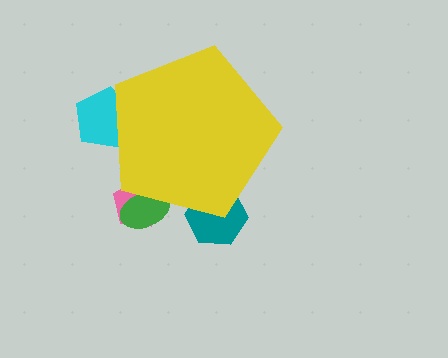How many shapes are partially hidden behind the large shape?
4 shapes are partially hidden.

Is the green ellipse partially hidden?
Yes, the green ellipse is partially hidden behind the yellow pentagon.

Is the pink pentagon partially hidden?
Yes, the pink pentagon is partially hidden behind the yellow pentagon.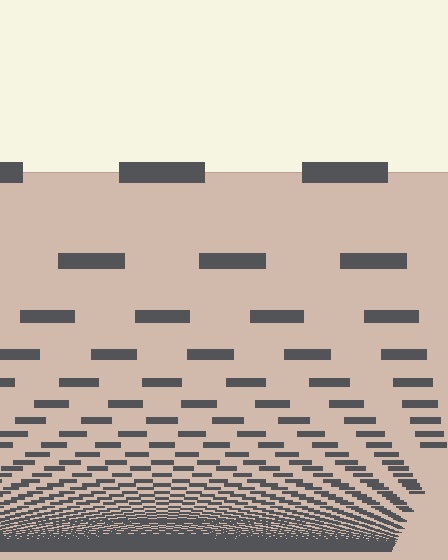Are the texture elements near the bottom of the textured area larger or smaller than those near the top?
Smaller. The gradient is inverted — elements near the bottom are smaller and denser.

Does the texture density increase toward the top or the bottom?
Density increases toward the bottom.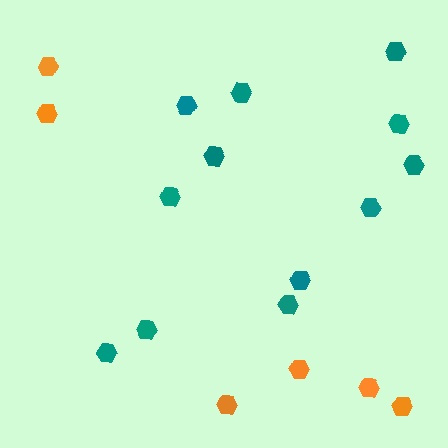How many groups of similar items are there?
There are 2 groups: one group of orange hexagons (6) and one group of teal hexagons (12).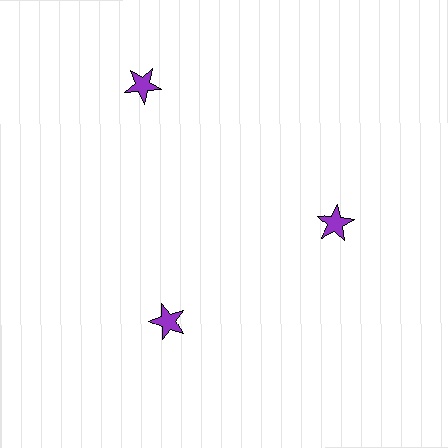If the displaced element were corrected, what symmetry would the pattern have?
It would have 3-fold rotational symmetry — the pattern would map onto itself every 120 degrees.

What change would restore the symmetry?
The symmetry would be restored by moving it inward, back onto the ring so that all 3 stars sit at equal angles and equal distance from the center.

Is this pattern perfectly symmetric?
No. The 3 purple stars are arranged in a ring, but one element near the 11 o'clock position is pushed outward from the center, breaking the 3-fold rotational symmetry.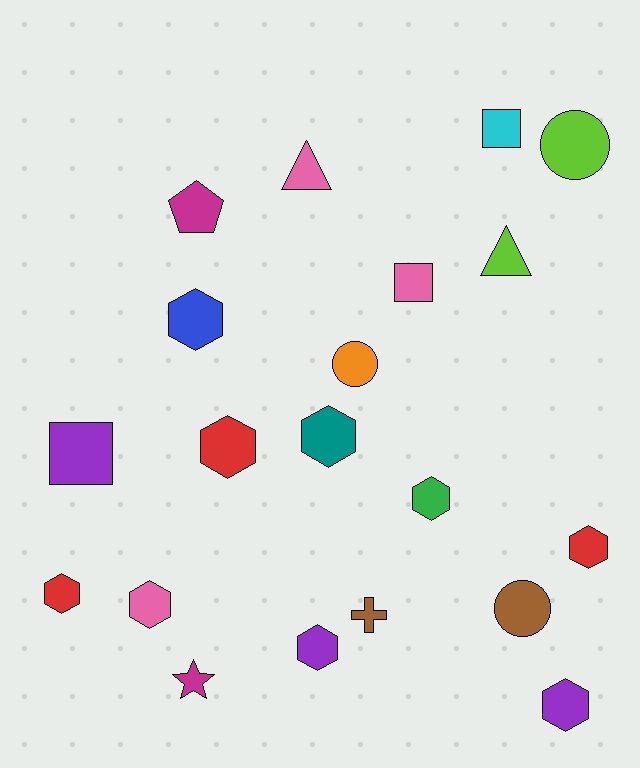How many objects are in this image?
There are 20 objects.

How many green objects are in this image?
There is 1 green object.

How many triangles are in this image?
There are 2 triangles.